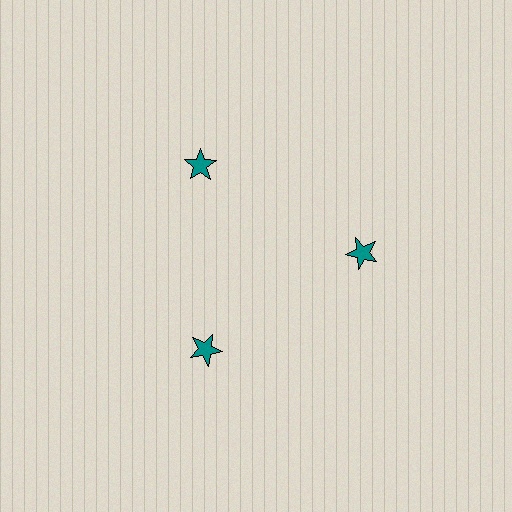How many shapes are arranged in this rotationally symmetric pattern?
There are 3 shapes, arranged in 3 groups of 1.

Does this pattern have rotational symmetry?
Yes, this pattern has 3-fold rotational symmetry. It looks the same after rotating 120 degrees around the center.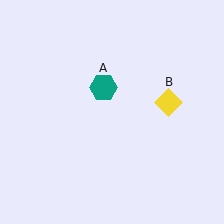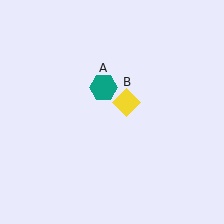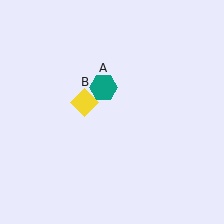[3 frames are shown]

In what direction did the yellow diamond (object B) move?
The yellow diamond (object B) moved left.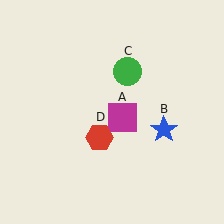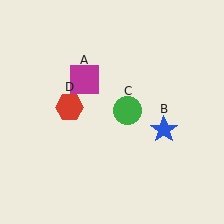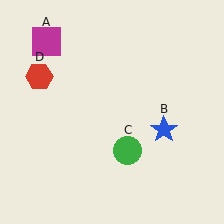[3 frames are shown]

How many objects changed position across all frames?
3 objects changed position: magenta square (object A), green circle (object C), red hexagon (object D).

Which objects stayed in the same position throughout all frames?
Blue star (object B) remained stationary.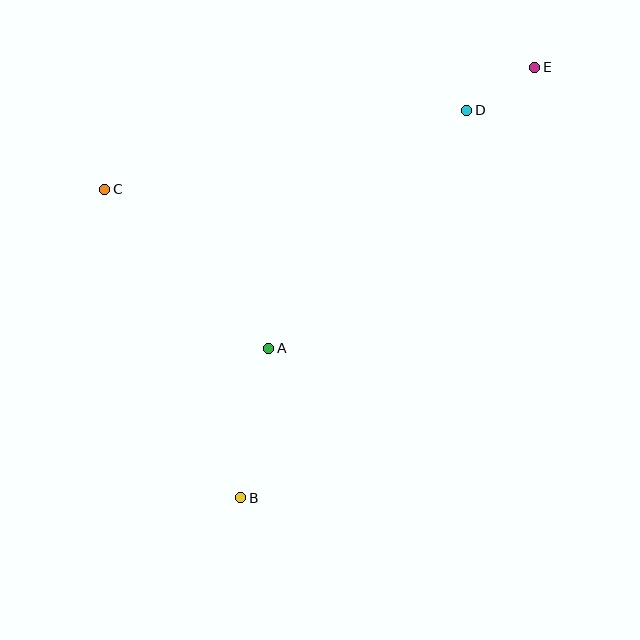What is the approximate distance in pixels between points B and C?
The distance between B and C is approximately 337 pixels.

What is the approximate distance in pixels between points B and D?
The distance between B and D is approximately 448 pixels.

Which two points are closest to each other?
Points D and E are closest to each other.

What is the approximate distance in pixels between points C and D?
The distance between C and D is approximately 370 pixels.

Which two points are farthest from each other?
Points B and E are farthest from each other.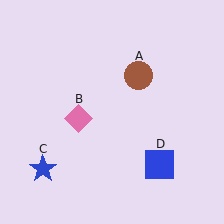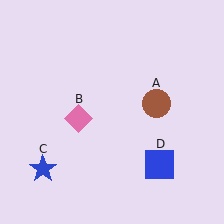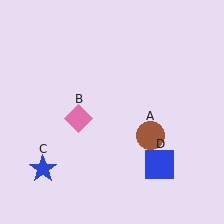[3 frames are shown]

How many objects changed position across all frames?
1 object changed position: brown circle (object A).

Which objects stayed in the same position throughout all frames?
Pink diamond (object B) and blue star (object C) and blue square (object D) remained stationary.